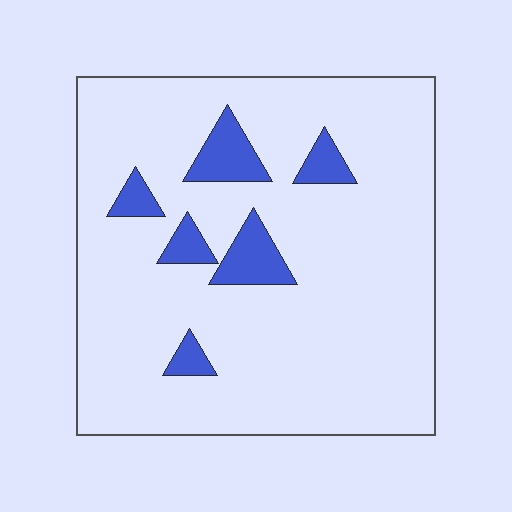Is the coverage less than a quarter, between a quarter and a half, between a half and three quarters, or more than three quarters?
Less than a quarter.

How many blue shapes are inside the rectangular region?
6.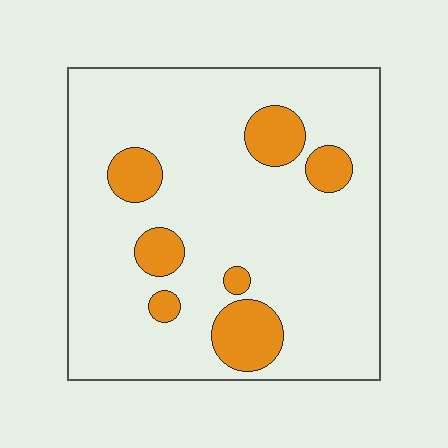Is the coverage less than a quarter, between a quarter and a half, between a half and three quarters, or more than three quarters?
Less than a quarter.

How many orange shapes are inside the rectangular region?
7.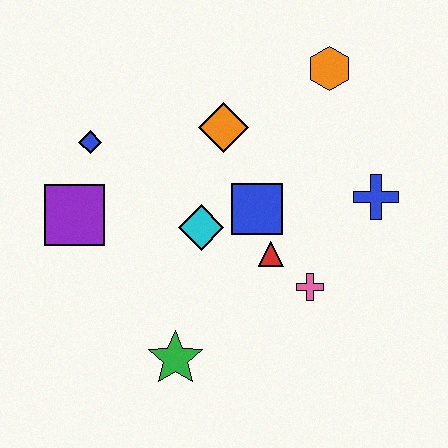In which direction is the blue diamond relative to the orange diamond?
The blue diamond is to the left of the orange diamond.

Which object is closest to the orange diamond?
The blue square is closest to the orange diamond.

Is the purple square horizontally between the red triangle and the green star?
No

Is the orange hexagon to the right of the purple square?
Yes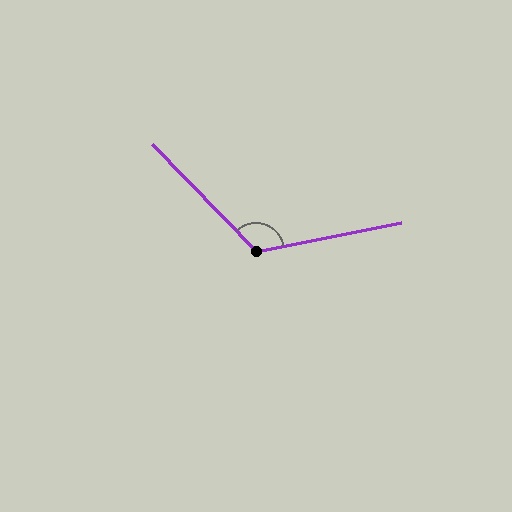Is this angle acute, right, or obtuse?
It is obtuse.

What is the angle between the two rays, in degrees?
Approximately 123 degrees.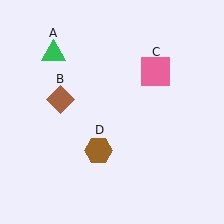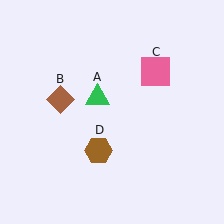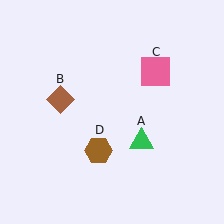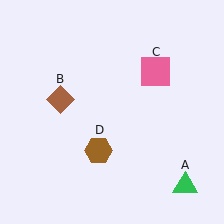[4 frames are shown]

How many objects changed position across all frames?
1 object changed position: green triangle (object A).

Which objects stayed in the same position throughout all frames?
Brown diamond (object B) and pink square (object C) and brown hexagon (object D) remained stationary.